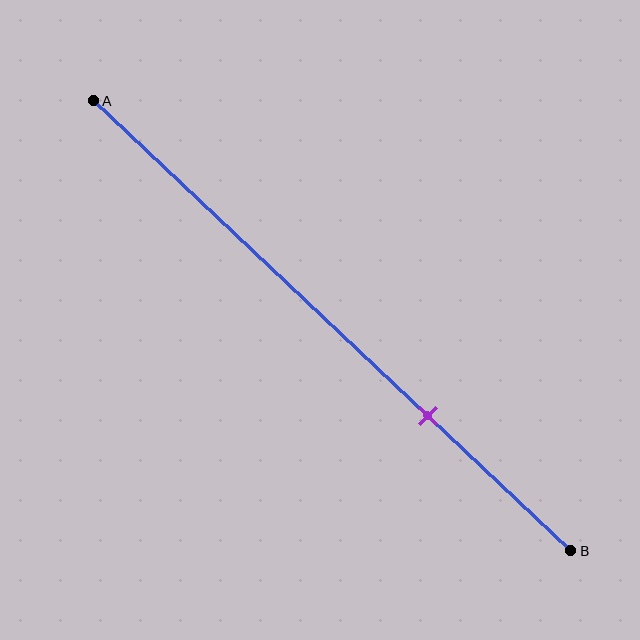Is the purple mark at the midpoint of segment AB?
No, the mark is at about 70% from A, not at the 50% midpoint.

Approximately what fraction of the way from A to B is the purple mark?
The purple mark is approximately 70% of the way from A to B.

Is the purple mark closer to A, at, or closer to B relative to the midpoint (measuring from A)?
The purple mark is closer to point B than the midpoint of segment AB.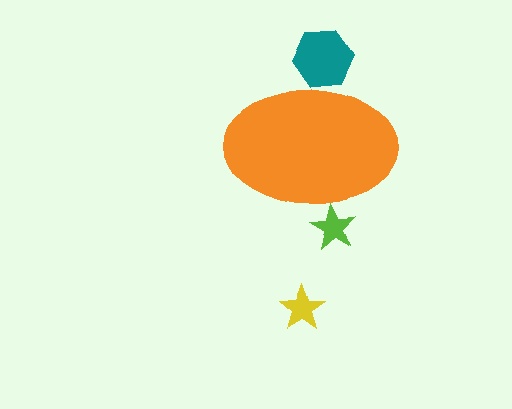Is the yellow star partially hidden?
No, the yellow star is fully visible.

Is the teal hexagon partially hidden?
Yes, the teal hexagon is partially hidden behind the orange ellipse.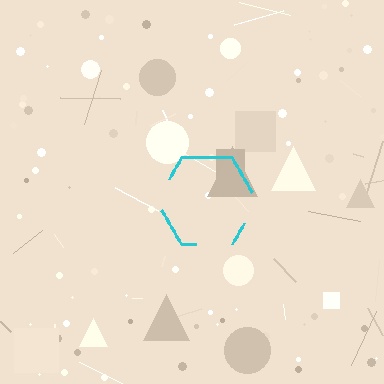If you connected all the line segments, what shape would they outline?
They would outline a hexagon.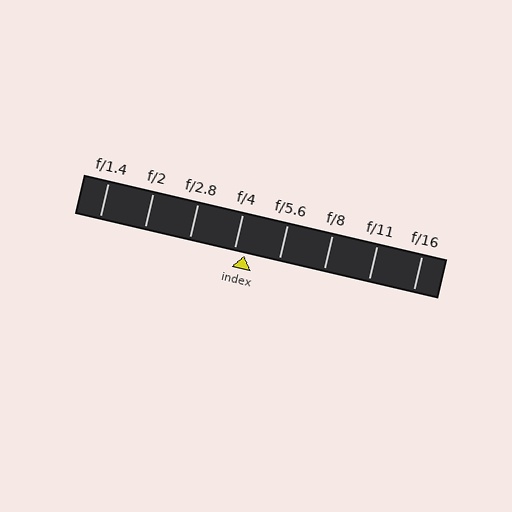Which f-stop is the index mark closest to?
The index mark is closest to f/4.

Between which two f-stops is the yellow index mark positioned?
The index mark is between f/4 and f/5.6.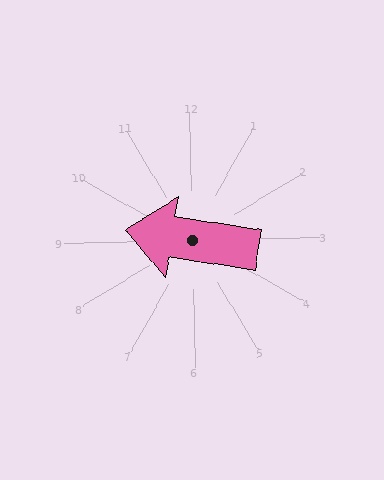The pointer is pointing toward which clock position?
Roughly 9 o'clock.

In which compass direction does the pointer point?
West.